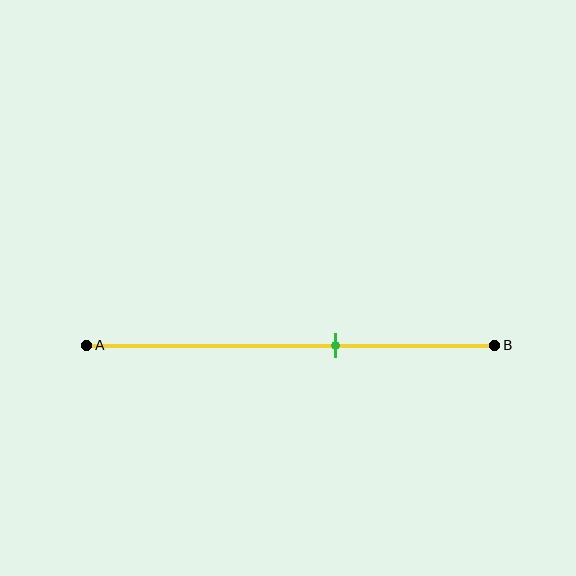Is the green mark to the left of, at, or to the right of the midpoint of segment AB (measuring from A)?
The green mark is to the right of the midpoint of segment AB.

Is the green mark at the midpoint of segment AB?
No, the mark is at about 60% from A, not at the 50% midpoint.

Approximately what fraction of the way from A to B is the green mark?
The green mark is approximately 60% of the way from A to B.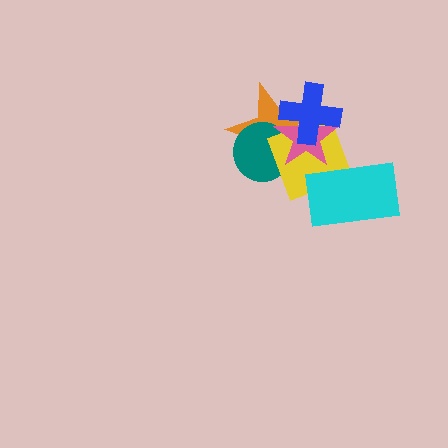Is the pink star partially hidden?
Yes, it is partially covered by another shape.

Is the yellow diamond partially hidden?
Yes, it is partially covered by another shape.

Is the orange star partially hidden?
Yes, it is partially covered by another shape.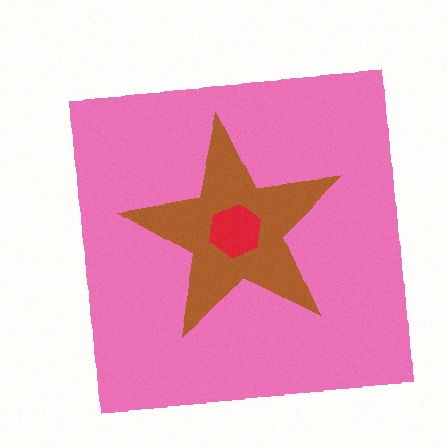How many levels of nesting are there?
3.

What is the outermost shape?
The pink square.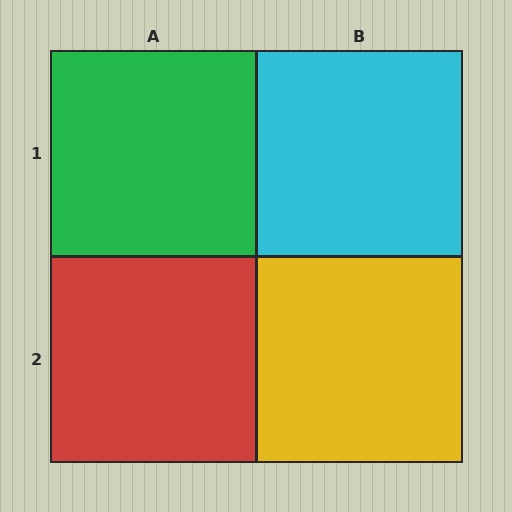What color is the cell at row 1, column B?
Cyan.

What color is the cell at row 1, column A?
Green.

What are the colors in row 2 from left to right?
Red, yellow.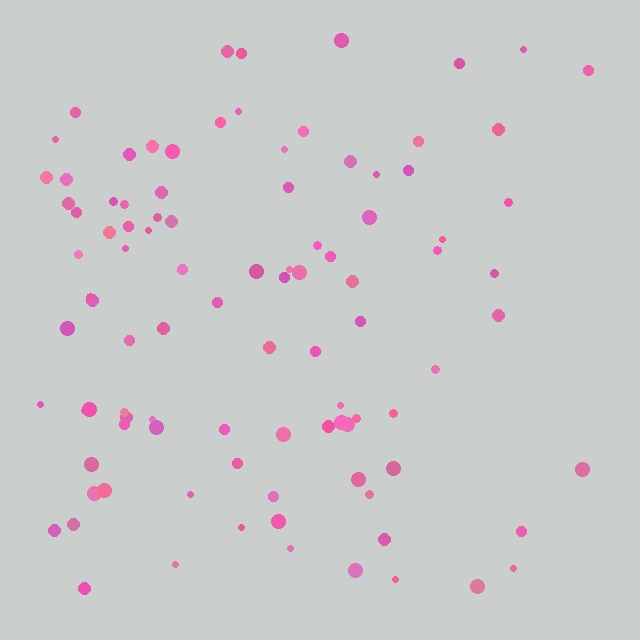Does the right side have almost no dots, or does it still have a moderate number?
Still a moderate number, just noticeably fewer than the left.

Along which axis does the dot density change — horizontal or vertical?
Horizontal.